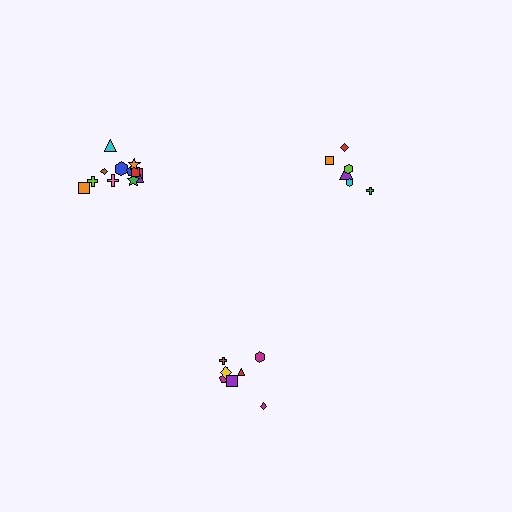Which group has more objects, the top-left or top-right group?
The top-left group.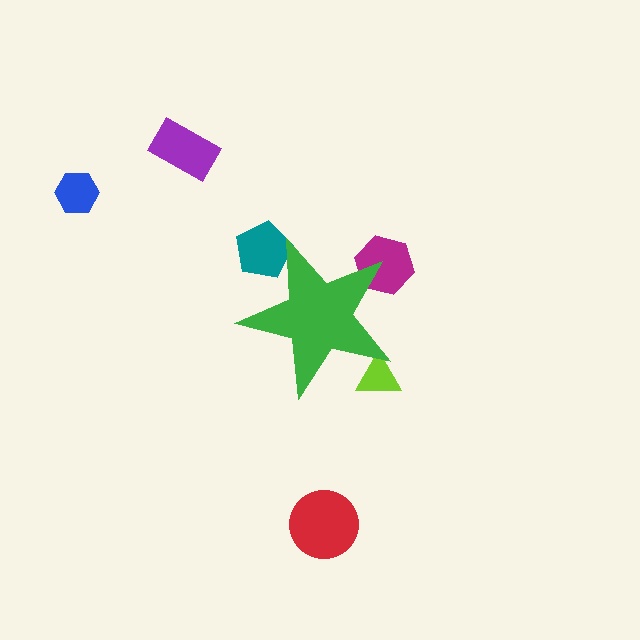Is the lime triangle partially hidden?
Yes, the lime triangle is partially hidden behind the green star.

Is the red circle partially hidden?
No, the red circle is fully visible.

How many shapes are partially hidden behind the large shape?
3 shapes are partially hidden.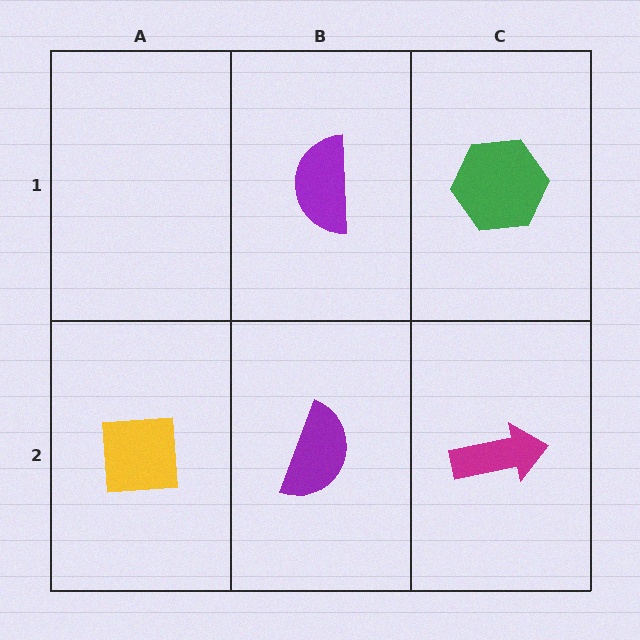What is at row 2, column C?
A magenta arrow.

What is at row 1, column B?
A purple semicircle.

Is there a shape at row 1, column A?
No, that cell is empty.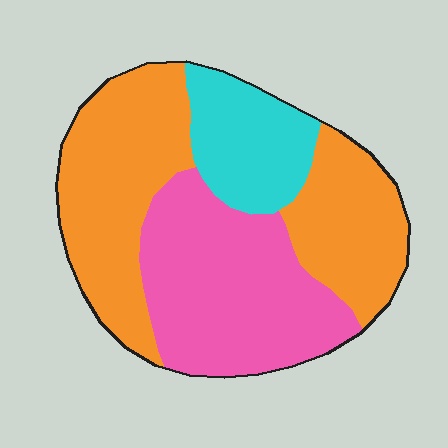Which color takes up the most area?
Orange, at roughly 50%.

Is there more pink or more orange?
Orange.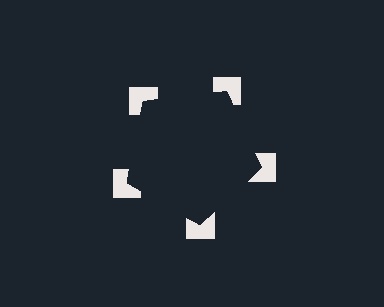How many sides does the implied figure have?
5 sides.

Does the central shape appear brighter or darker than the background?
It typically appears slightly darker than the background, even though no actual brightness change is drawn.